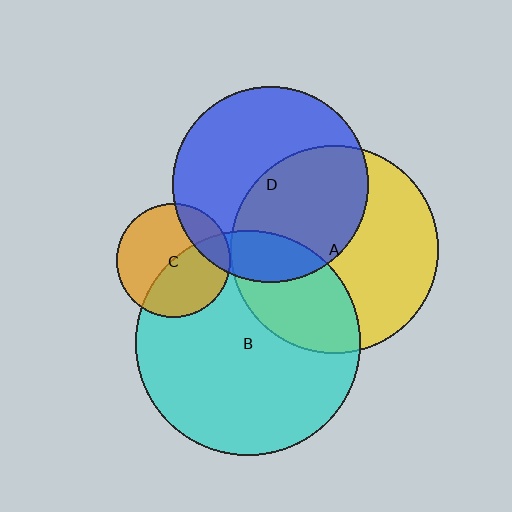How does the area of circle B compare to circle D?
Approximately 1.3 times.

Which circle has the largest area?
Circle B (cyan).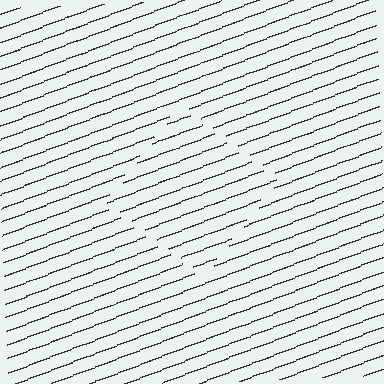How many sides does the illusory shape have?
4 sides — the line-ends trace a square.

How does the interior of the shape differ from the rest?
The interior of the shape contains the same grating, shifted by half a period — the contour is defined by the phase discontinuity where line-ends from the inner and outer gratings abut.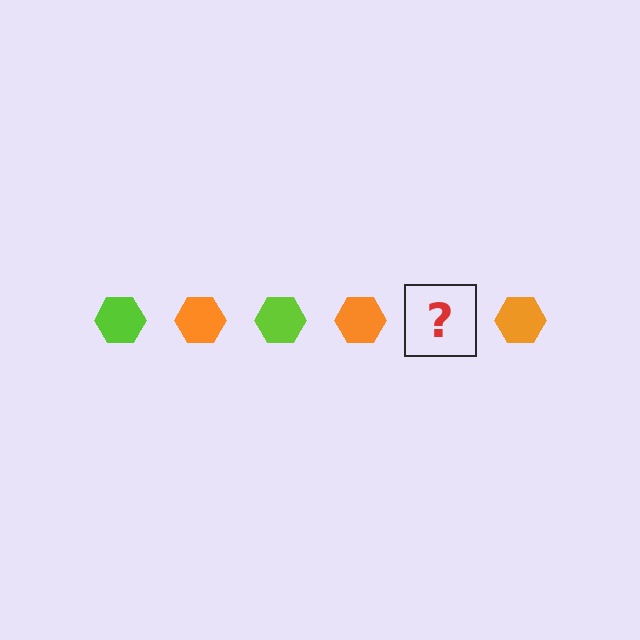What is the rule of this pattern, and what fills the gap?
The rule is that the pattern cycles through lime, orange hexagons. The gap should be filled with a lime hexagon.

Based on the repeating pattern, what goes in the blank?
The blank should be a lime hexagon.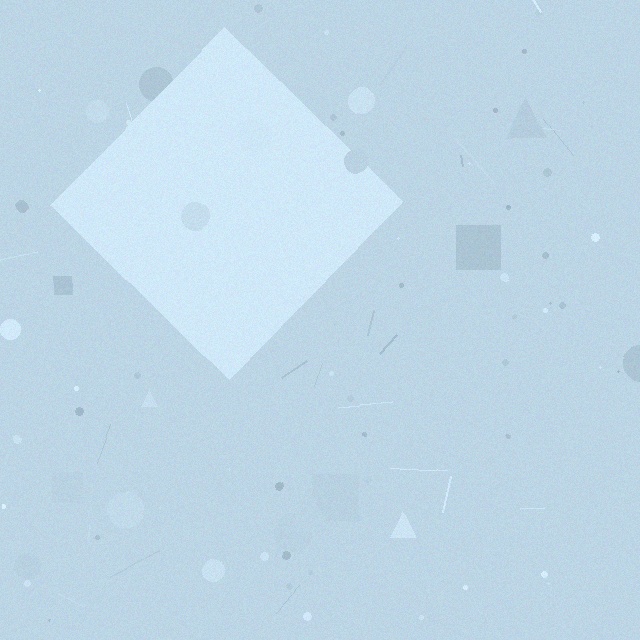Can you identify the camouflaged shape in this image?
The camouflaged shape is a diamond.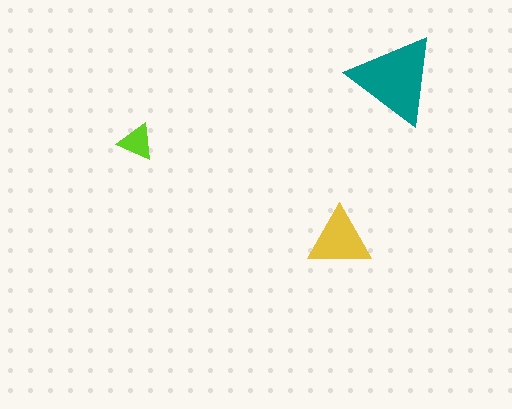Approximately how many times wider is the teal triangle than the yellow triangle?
About 1.5 times wider.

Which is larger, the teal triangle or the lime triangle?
The teal one.